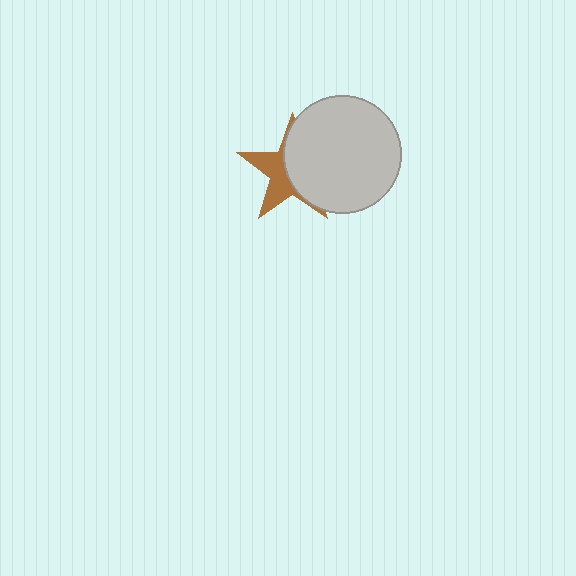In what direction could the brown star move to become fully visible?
The brown star could move left. That would shift it out from behind the light gray circle entirely.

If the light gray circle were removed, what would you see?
You would see the complete brown star.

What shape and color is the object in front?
The object in front is a light gray circle.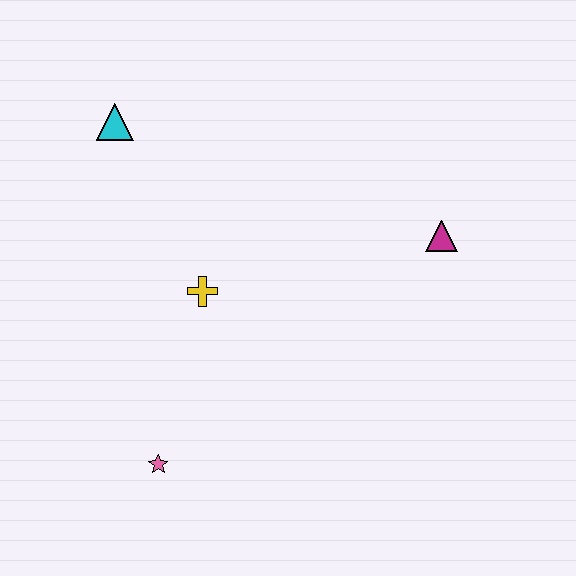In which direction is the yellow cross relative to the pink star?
The yellow cross is above the pink star.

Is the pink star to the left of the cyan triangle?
No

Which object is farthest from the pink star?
The magenta triangle is farthest from the pink star.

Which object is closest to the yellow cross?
The pink star is closest to the yellow cross.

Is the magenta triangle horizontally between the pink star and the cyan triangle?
No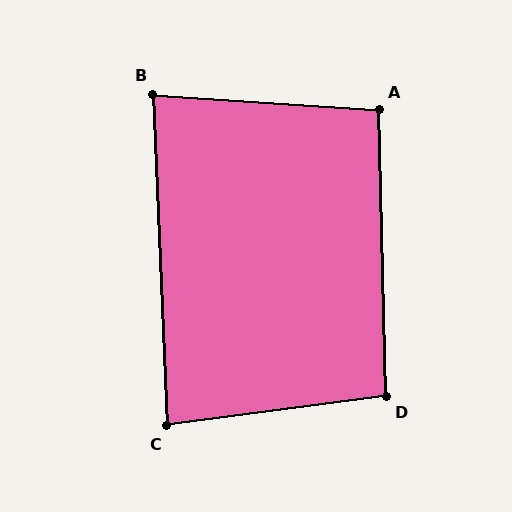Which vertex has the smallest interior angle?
B, at approximately 84 degrees.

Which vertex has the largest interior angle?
D, at approximately 96 degrees.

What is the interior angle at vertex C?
Approximately 85 degrees (acute).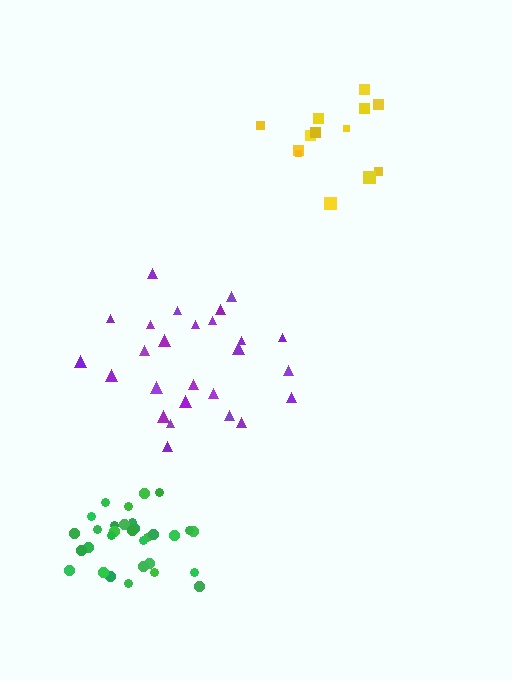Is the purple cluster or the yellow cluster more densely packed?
Yellow.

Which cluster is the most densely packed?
Green.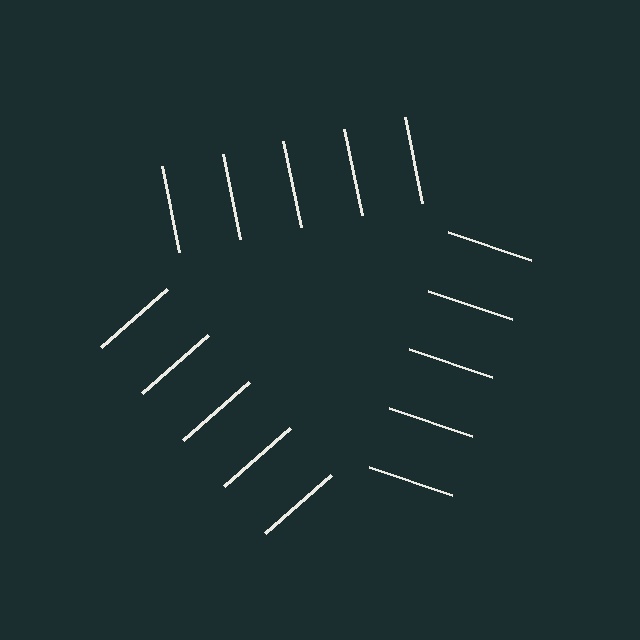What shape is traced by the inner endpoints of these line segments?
An illusory triangle — the line segments terminate on its edges but no continuous stroke is drawn.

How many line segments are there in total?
15 — 5 along each of the 3 edges.